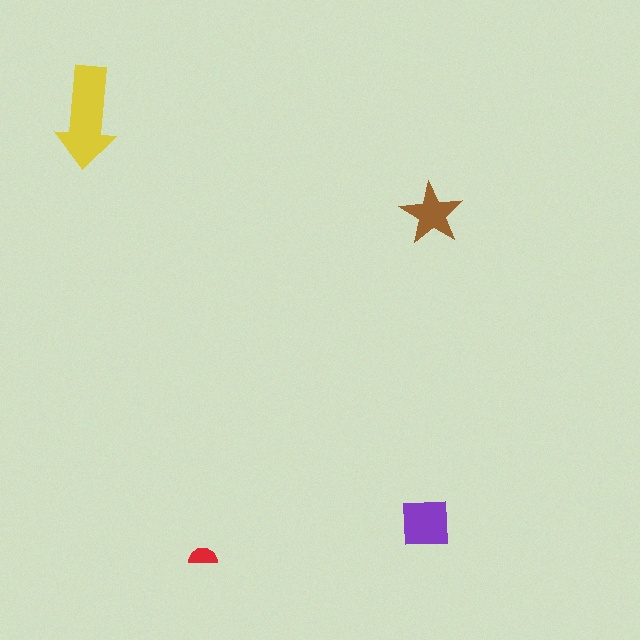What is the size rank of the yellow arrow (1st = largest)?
1st.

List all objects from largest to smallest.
The yellow arrow, the purple square, the brown star, the red semicircle.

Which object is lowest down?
The red semicircle is bottommost.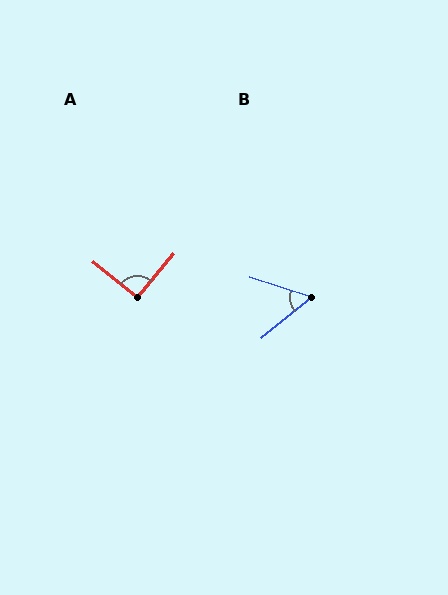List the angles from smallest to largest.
B (57°), A (91°).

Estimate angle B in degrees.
Approximately 57 degrees.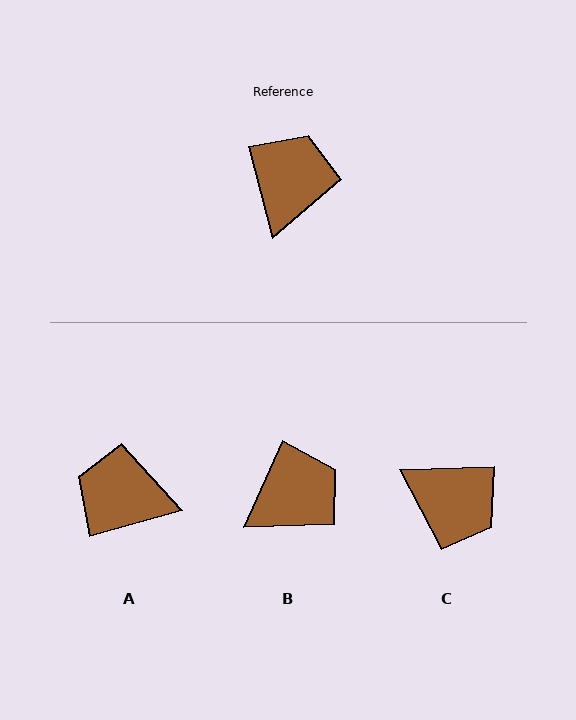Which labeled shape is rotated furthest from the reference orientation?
C, about 103 degrees away.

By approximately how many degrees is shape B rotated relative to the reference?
Approximately 38 degrees clockwise.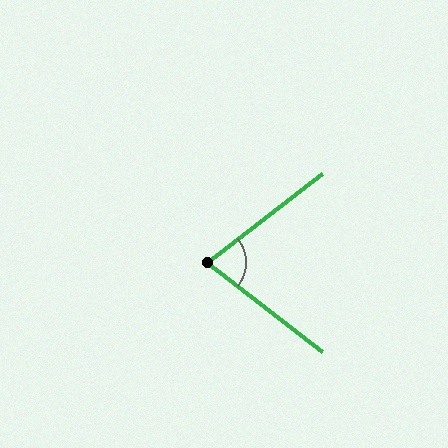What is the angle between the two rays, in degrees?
Approximately 76 degrees.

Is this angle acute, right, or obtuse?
It is acute.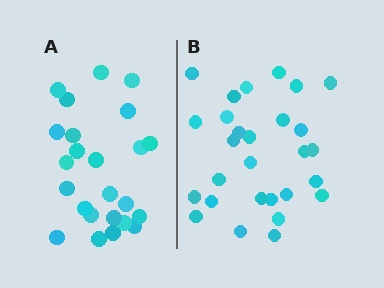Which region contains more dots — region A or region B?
Region B (the right region) has more dots.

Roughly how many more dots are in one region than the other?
Region B has about 4 more dots than region A.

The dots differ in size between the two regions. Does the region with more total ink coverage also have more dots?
No. Region A has more total ink coverage because its dots are larger, but region B actually contains more individual dots. Total area can be misleading — the number of items is what matters here.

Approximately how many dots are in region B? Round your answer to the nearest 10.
About 30 dots. (The exact count is 28, which rounds to 30.)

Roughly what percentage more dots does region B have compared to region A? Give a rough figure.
About 15% more.